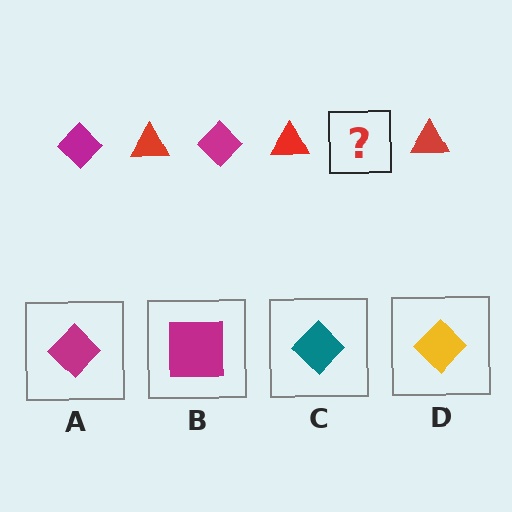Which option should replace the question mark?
Option A.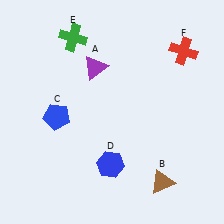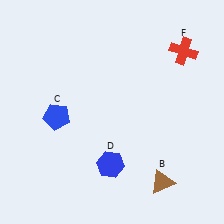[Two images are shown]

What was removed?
The purple triangle (A), the green cross (E) were removed in Image 2.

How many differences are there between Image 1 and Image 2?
There are 2 differences between the two images.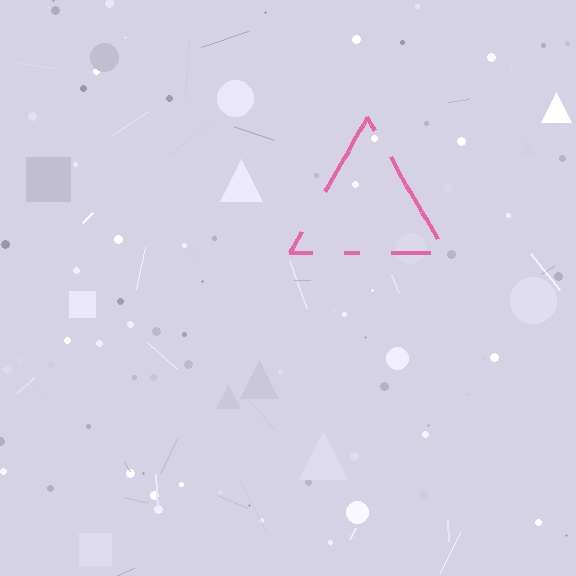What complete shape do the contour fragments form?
The contour fragments form a triangle.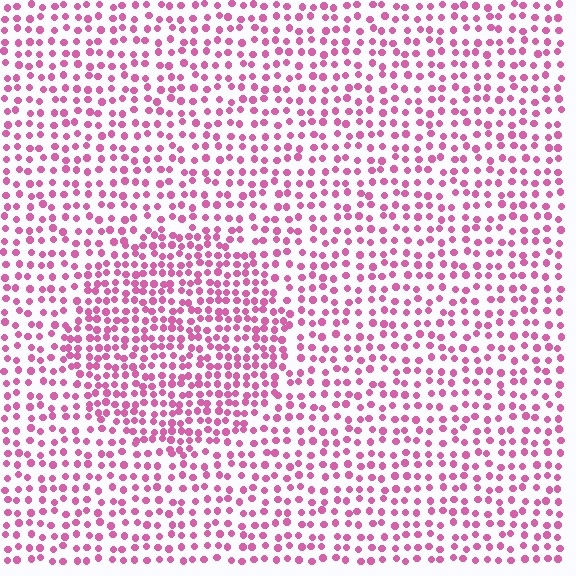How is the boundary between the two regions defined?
The boundary is defined by a change in element density (approximately 1.6x ratio). All elements are the same color, size, and shape.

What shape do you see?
I see a circle.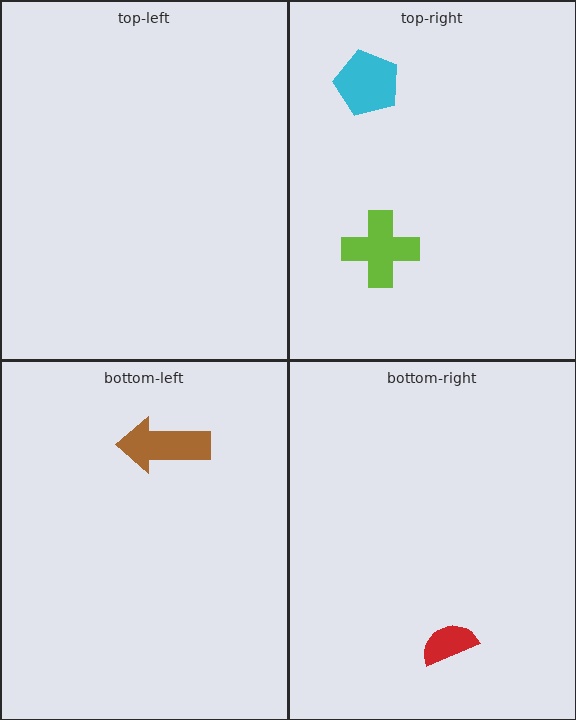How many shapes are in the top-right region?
2.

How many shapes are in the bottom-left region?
1.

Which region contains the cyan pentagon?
The top-right region.